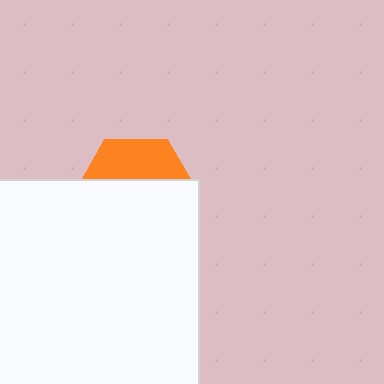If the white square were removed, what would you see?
You would see the complete orange hexagon.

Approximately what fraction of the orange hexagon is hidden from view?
Roughly 67% of the orange hexagon is hidden behind the white square.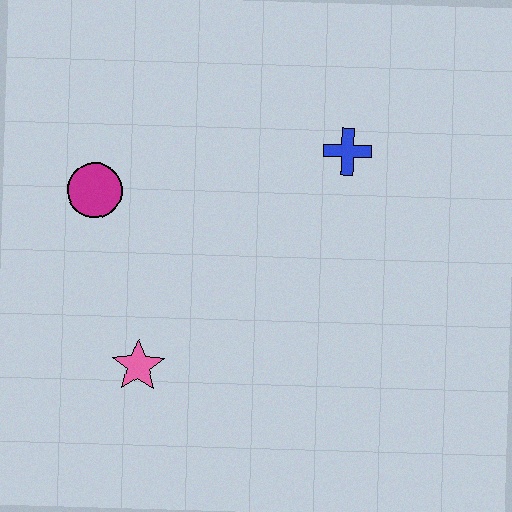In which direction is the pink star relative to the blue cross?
The pink star is below the blue cross.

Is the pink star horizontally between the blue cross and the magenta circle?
Yes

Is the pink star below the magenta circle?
Yes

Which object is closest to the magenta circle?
The pink star is closest to the magenta circle.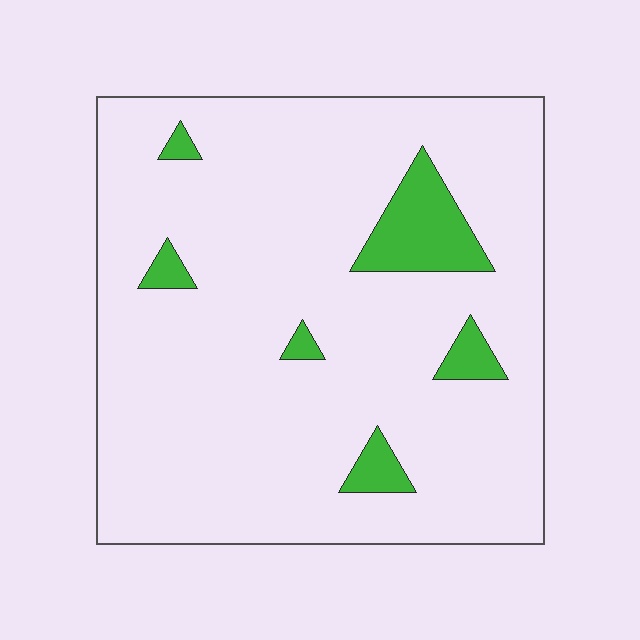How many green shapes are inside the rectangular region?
6.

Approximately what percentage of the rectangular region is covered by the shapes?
Approximately 10%.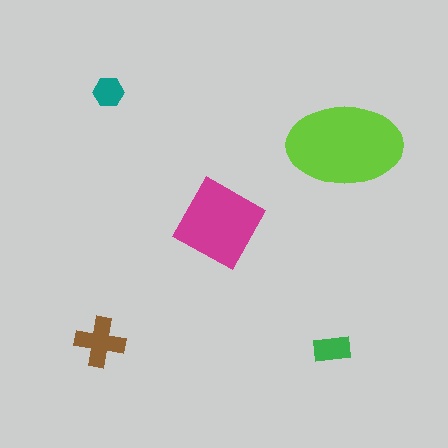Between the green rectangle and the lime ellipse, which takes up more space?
The lime ellipse.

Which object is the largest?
The lime ellipse.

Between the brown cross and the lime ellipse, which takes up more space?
The lime ellipse.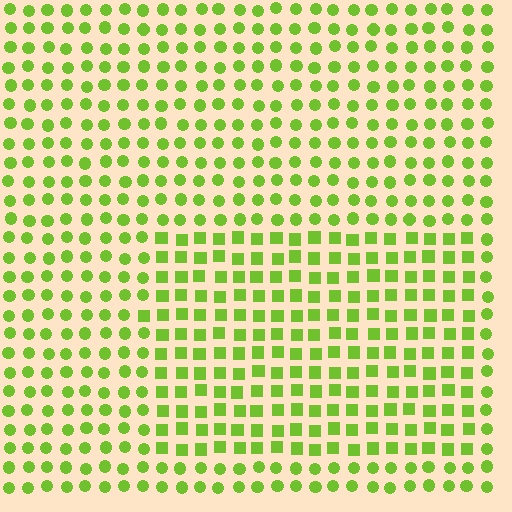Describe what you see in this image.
The image is filled with small lime elements arranged in a uniform grid. A rectangle-shaped region contains squares, while the surrounding area contains circles. The boundary is defined purely by the change in element shape.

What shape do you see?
I see a rectangle.